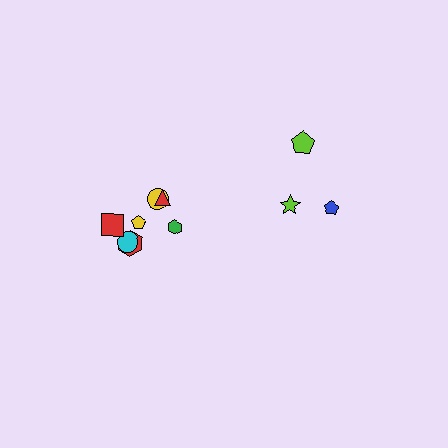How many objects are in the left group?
There are 7 objects.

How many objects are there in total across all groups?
There are 10 objects.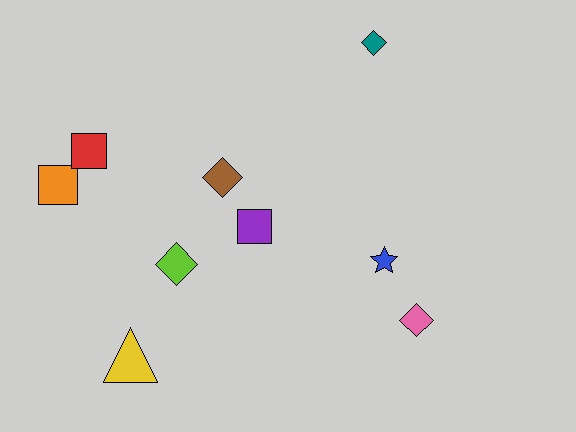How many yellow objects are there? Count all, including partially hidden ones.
There is 1 yellow object.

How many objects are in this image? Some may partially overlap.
There are 9 objects.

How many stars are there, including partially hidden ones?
There is 1 star.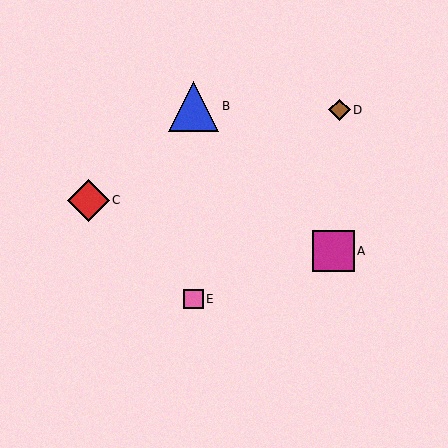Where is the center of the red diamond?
The center of the red diamond is at (88, 200).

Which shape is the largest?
The blue triangle (labeled B) is the largest.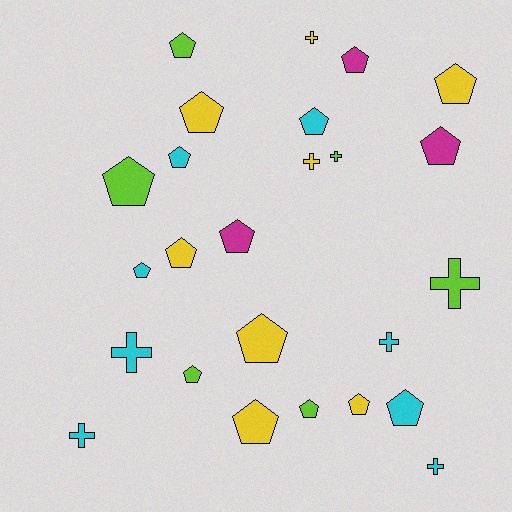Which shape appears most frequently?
Pentagon, with 17 objects.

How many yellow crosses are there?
There are 2 yellow crosses.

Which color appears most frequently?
Cyan, with 8 objects.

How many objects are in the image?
There are 25 objects.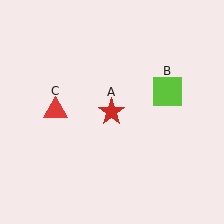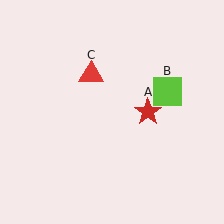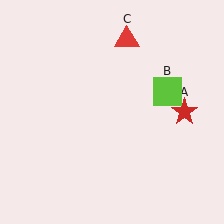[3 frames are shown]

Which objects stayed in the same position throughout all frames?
Lime square (object B) remained stationary.